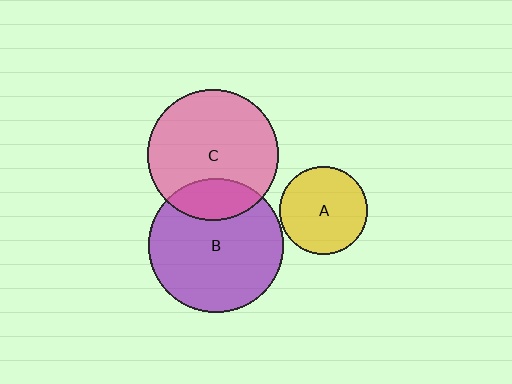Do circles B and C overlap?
Yes.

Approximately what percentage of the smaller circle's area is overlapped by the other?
Approximately 20%.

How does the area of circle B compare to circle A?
Approximately 2.3 times.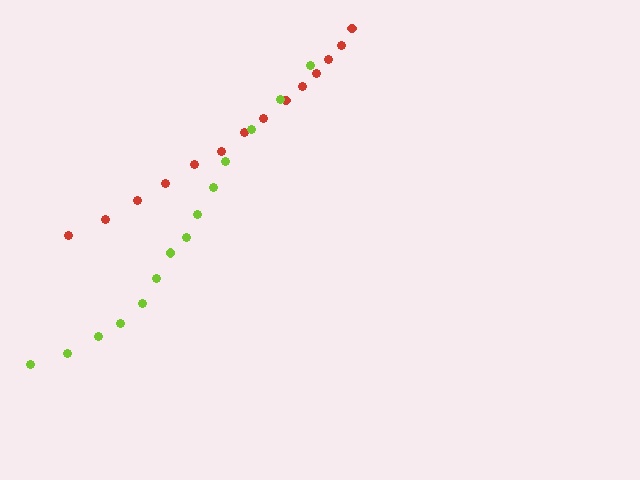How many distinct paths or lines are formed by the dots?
There are 2 distinct paths.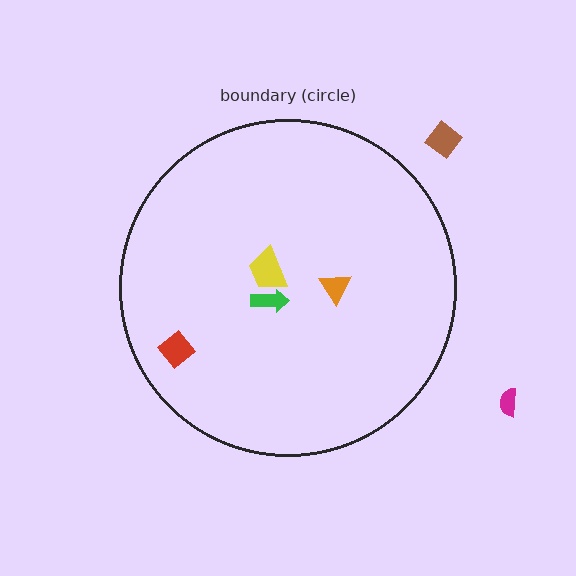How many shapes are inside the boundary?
4 inside, 2 outside.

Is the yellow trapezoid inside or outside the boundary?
Inside.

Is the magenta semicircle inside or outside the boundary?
Outside.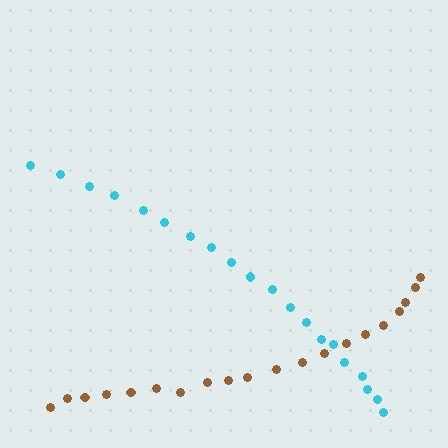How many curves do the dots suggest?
There are 2 distinct paths.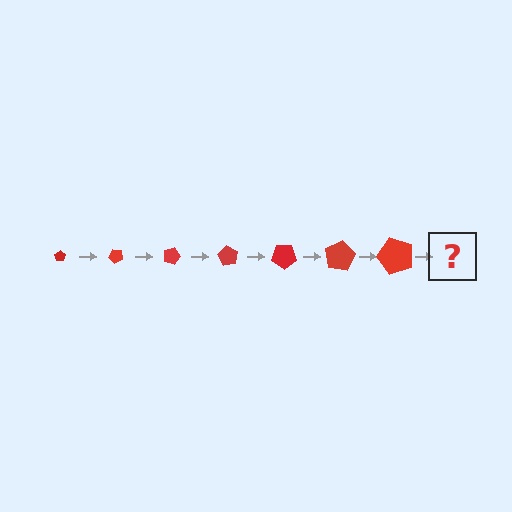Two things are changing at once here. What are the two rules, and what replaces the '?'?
The two rules are that the pentagon grows larger each step and it rotates 45 degrees each step. The '?' should be a pentagon, larger than the previous one and rotated 315 degrees from the start.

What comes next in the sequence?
The next element should be a pentagon, larger than the previous one and rotated 315 degrees from the start.